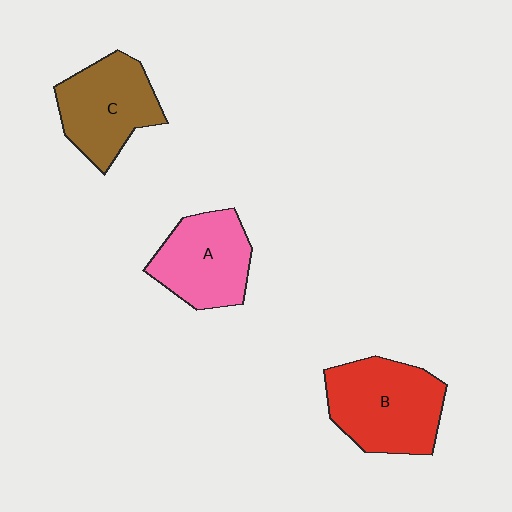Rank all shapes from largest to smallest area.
From largest to smallest: B (red), C (brown), A (pink).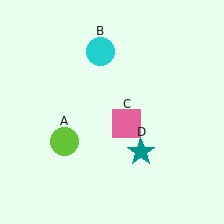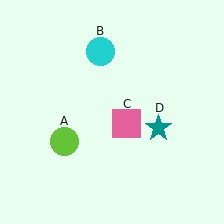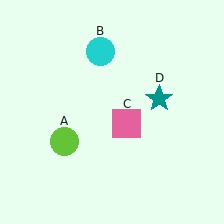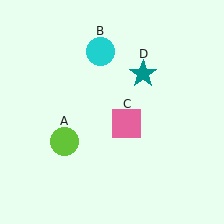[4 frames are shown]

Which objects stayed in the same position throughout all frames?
Lime circle (object A) and cyan circle (object B) and pink square (object C) remained stationary.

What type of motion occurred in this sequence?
The teal star (object D) rotated counterclockwise around the center of the scene.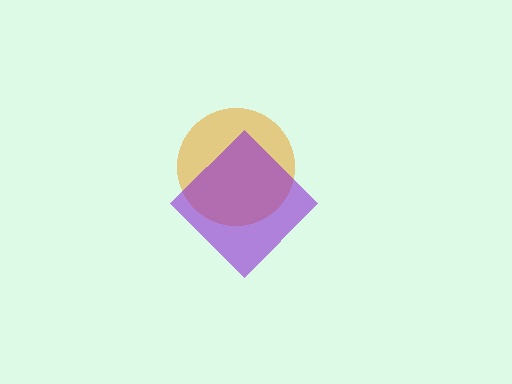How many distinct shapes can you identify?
There are 2 distinct shapes: an orange circle, a purple diamond.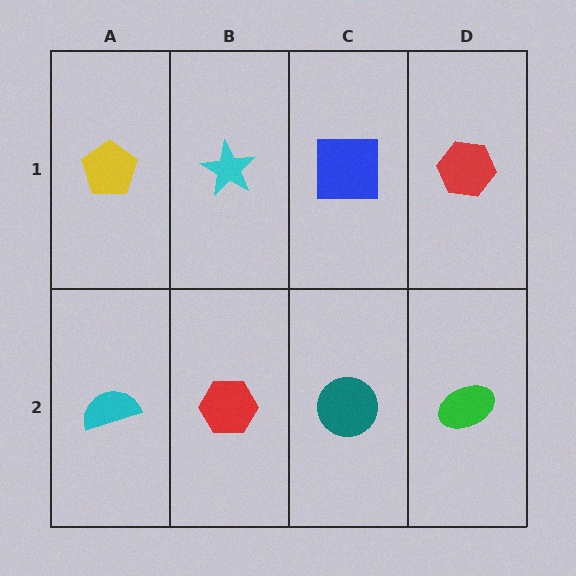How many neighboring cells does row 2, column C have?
3.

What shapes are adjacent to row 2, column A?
A yellow pentagon (row 1, column A), a red hexagon (row 2, column B).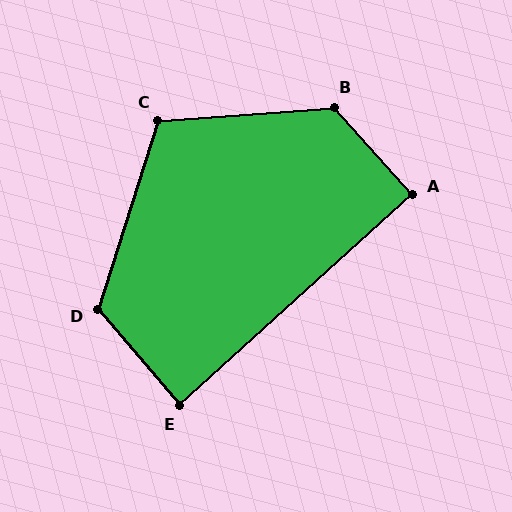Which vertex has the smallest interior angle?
E, at approximately 89 degrees.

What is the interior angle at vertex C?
Approximately 112 degrees (obtuse).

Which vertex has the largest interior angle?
B, at approximately 128 degrees.